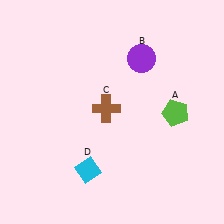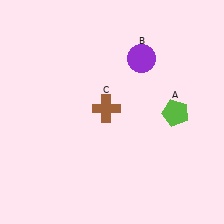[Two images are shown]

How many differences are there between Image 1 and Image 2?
There is 1 difference between the two images.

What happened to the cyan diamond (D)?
The cyan diamond (D) was removed in Image 2. It was in the bottom-left area of Image 1.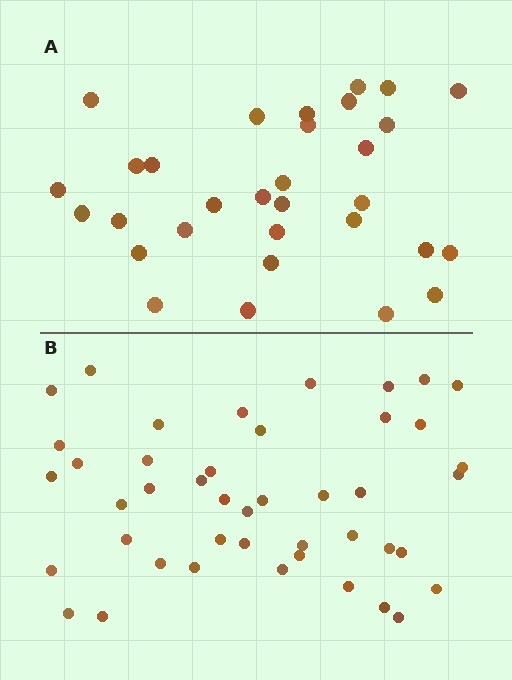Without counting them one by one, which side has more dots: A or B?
Region B (the bottom region) has more dots.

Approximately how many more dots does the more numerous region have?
Region B has approximately 15 more dots than region A.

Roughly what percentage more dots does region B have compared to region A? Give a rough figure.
About 40% more.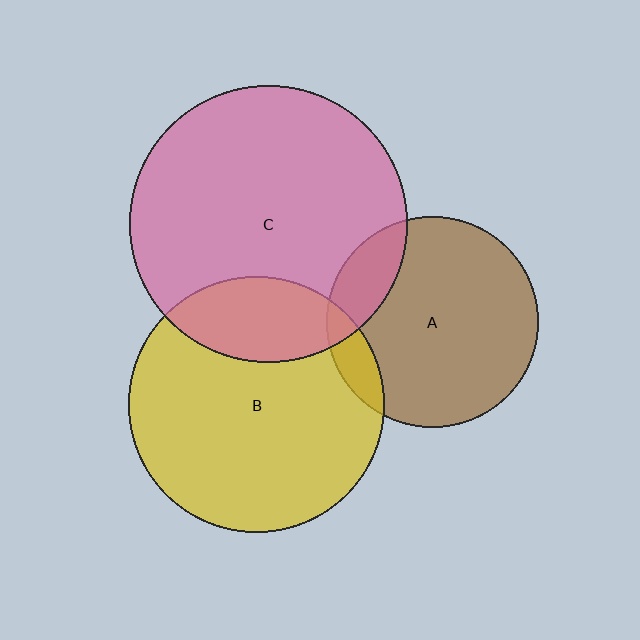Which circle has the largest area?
Circle C (pink).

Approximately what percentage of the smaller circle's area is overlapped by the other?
Approximately 20%.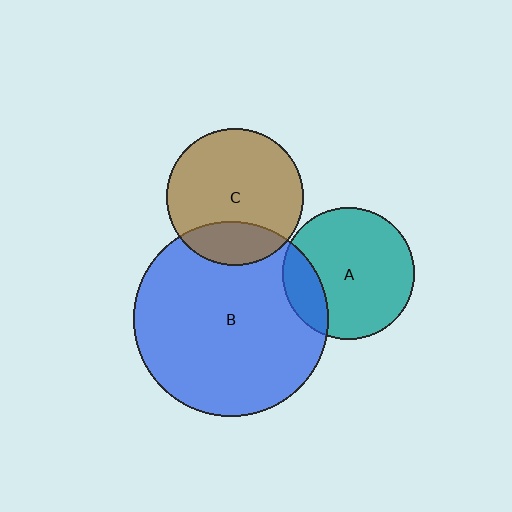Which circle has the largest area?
Circle B (blue).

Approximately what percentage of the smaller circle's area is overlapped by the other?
Approximately 25%.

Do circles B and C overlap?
Yes.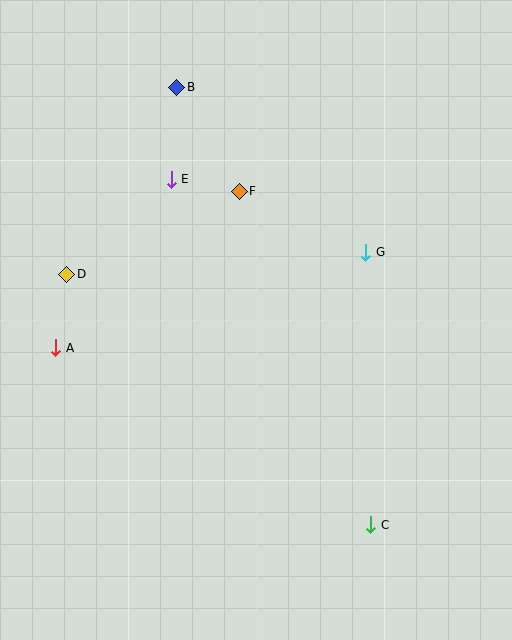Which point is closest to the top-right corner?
Point G is closest to the top-right corner.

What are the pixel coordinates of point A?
Point A is at (56, 348).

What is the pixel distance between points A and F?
The distance between A and F is 241 pixels.